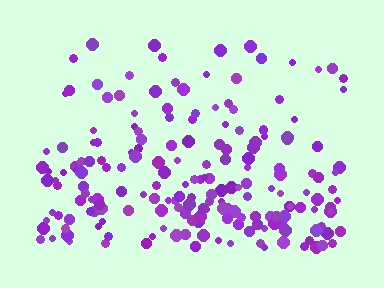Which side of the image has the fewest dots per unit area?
The top.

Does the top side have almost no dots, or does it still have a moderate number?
Still a moderate number, just noticeably fewer than the bottom.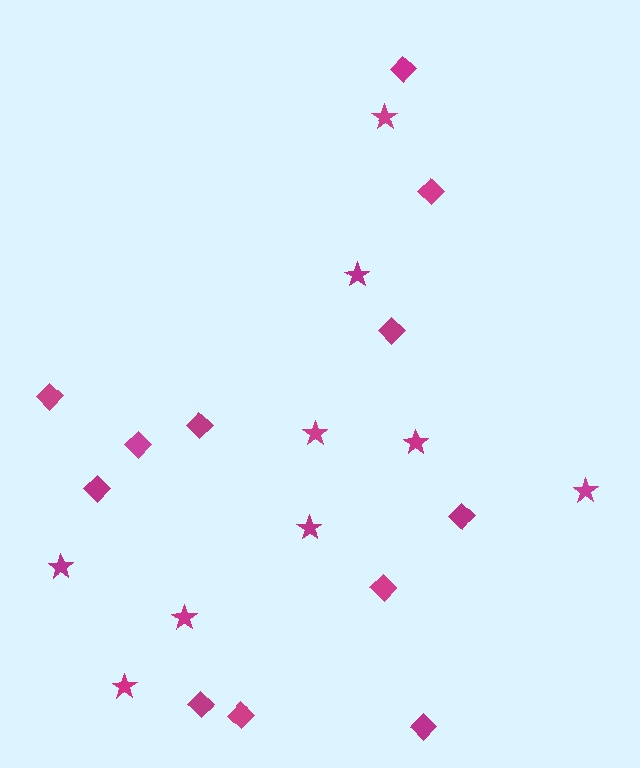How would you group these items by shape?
There are 2 groups: one group of stars (9) and one group of diamonds (12).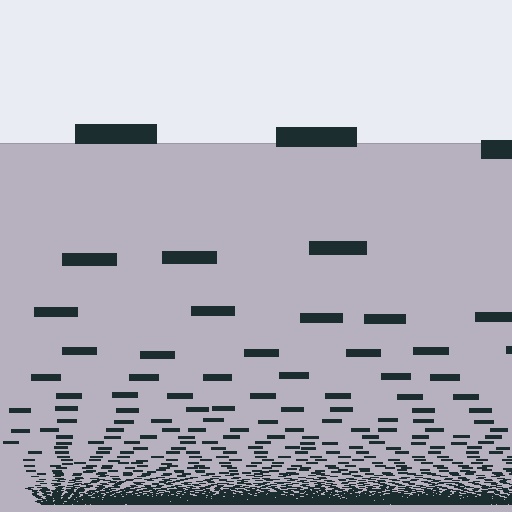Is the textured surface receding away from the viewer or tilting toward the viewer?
The surface appears to tilt toward the viewer. Texture elements get larger and sparser toward the top.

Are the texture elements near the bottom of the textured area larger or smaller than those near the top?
Smaller. The gradient is inverted — elements near the bottom are smaller and denser.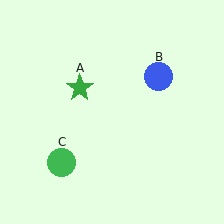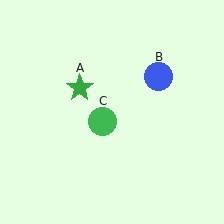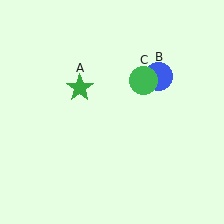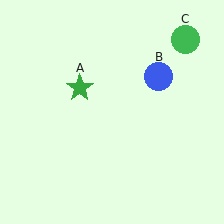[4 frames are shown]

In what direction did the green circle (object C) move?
The green circle (object C) moved up and to the right.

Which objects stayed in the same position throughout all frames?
Green star (object A) and blue circle (object B) remained stationary.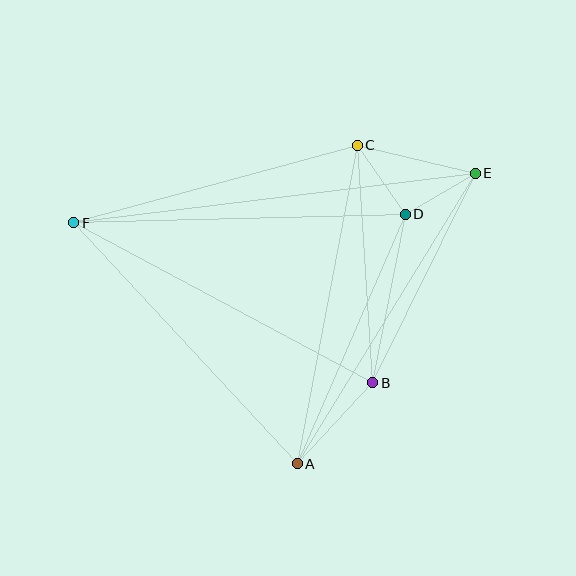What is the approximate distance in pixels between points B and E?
The distance between B and E is approximately 233 pixels.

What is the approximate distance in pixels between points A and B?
The distance between A and B is approximately 111 pixels.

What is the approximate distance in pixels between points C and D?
The distance between C and D is approximately 84 pixels.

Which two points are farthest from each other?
Points E and F are farthest from each other.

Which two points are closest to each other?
Points D and E are closest to each other.